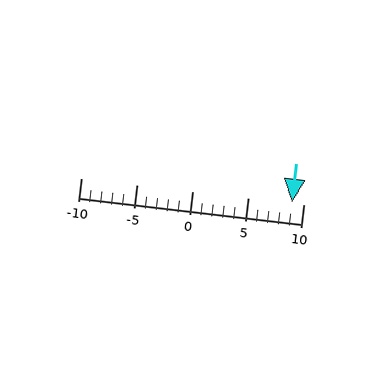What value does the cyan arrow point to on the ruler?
The cyan arrow points to approximately 9.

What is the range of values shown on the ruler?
The ruler shows values from -10 to 10.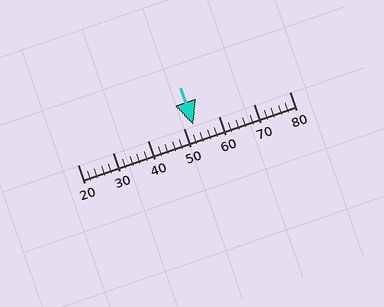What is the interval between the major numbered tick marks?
The major tick marks are spaced 10 units apart.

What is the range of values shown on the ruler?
The ruler shows values from 20 to 80.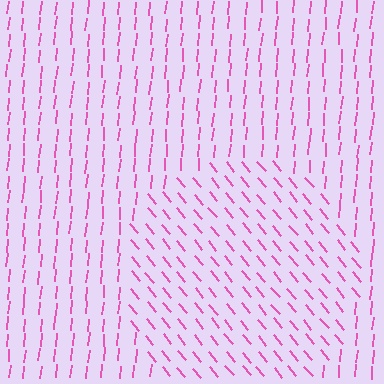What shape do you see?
I see a circle.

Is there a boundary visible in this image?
Yes, there is a texture boundary formed by a change in line orientation.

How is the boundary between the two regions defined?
The boundary is defined purely by a change in line orientation (approximately 45 degrees difference). All lines are the same color and thickness.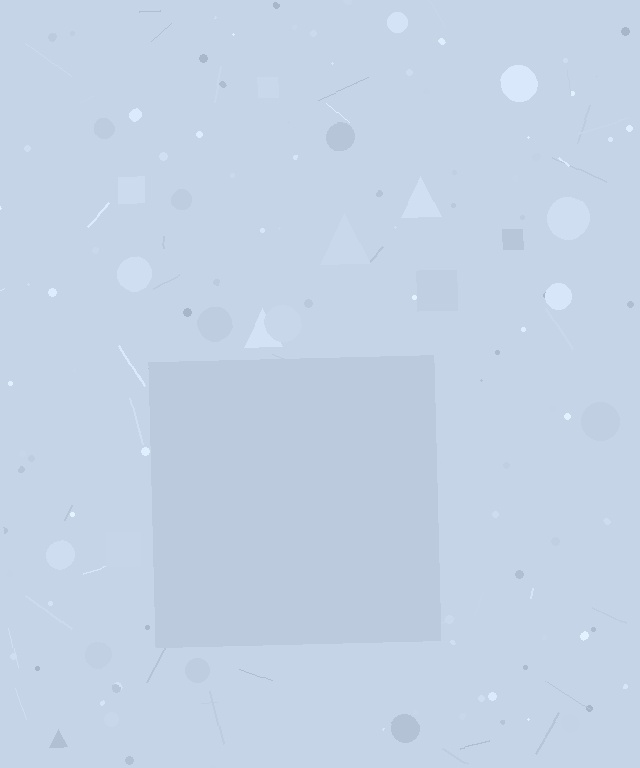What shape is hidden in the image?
A square is hidden in the image.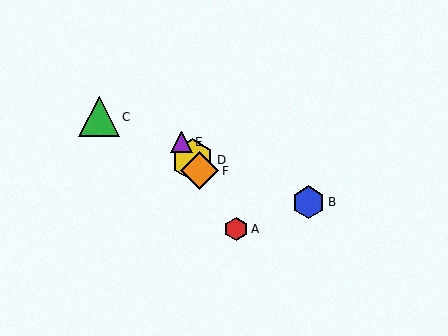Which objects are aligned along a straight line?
Objects A, D, E, F are aligned along a straight line.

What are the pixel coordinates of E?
Object E is at (182, 142).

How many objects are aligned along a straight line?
4 objects (A, D, E, F) are aligned along a straight line.